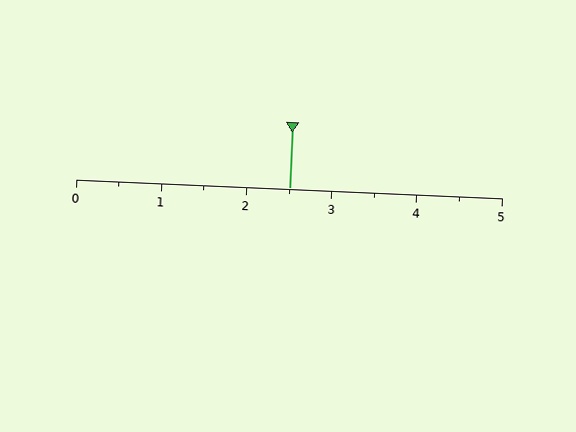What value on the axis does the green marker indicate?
The marker indicates approximately 2.5.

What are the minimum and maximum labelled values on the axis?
The axis runs from 0 to 5.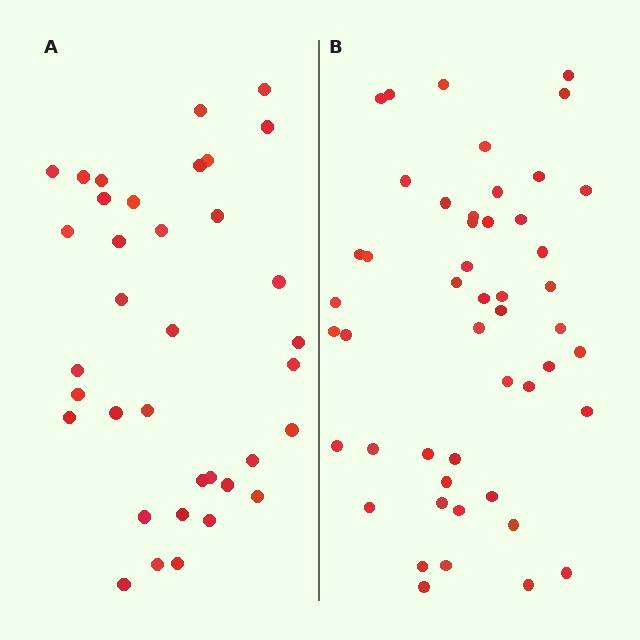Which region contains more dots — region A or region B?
Region B (the right region) has more dots.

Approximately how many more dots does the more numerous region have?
Region B has approximately 15 more dots than region A.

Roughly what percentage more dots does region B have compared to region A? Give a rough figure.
About 35% more.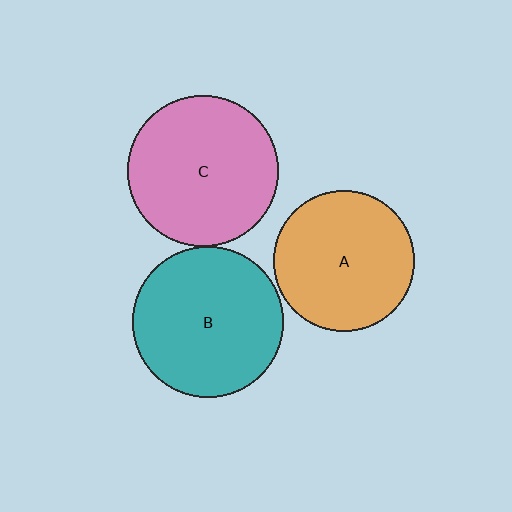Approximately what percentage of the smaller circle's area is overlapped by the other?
Approximately 5%.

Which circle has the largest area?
Circle C (pink).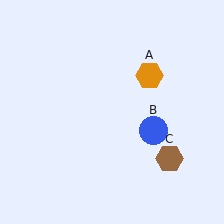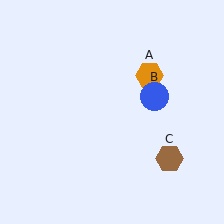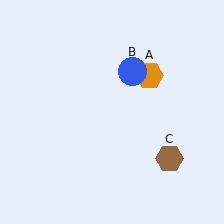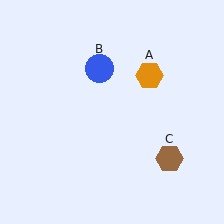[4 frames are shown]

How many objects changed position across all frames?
1 object changed position: blue circle (object B).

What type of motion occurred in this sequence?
The blue circle (object B) rotated counterclockwise around the center of the scene.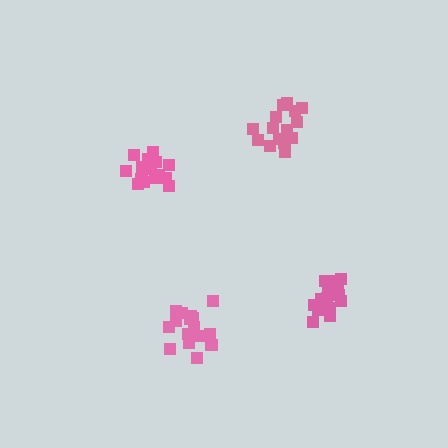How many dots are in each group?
Group 1: 19 dots, Group 2: 17 dots, Group 3: 16 dots, Group 4: 16 dots (68 total).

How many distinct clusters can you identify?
There are 4 distinct clusters.